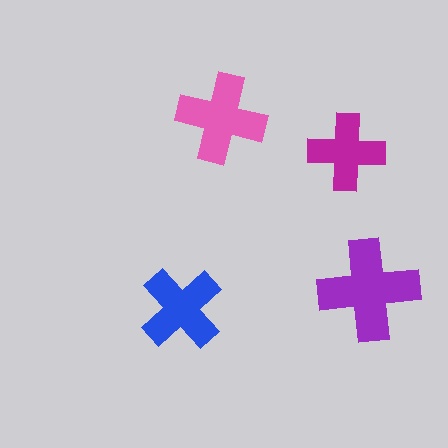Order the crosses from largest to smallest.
the purple one, the pink one, the blue one, the magenta one.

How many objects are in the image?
There are 4 objects in the image.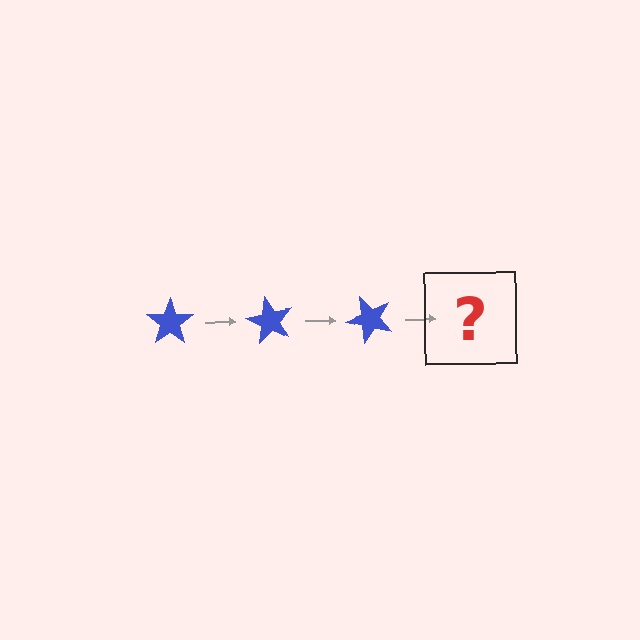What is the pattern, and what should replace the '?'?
The pattern is that the star rotates 60 degrees each step. The '?' should be a blue star rotated 180 degrees.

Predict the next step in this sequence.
The next step is a blue star rotated 180 degrees.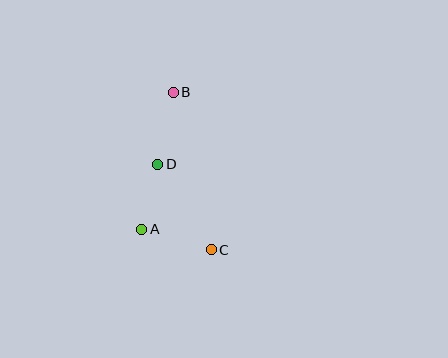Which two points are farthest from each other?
Points B and C are farthest from each other.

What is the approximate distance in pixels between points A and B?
The distance between A and B is approximately 141 pixels.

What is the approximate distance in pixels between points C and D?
The distance between C and D is approximately 101 pixels.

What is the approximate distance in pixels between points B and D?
The distance between B and D is approximately 74 pixels.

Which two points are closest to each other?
Points A and D are closest to each other.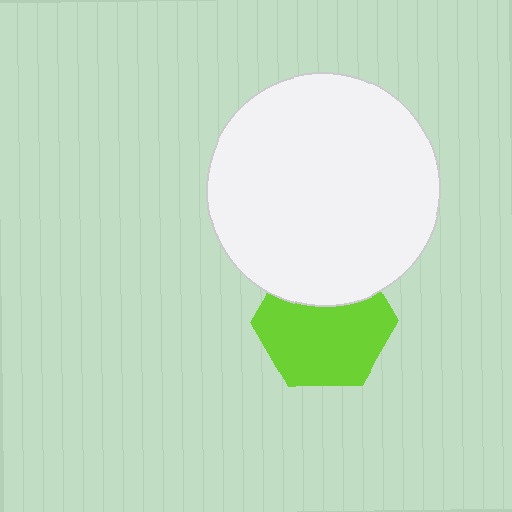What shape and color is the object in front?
The object in front is a white circle.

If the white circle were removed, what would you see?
You would see the complete lime hexagon.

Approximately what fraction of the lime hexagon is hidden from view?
Roughly 30% of the lime hexagon is hidden behind the white circle.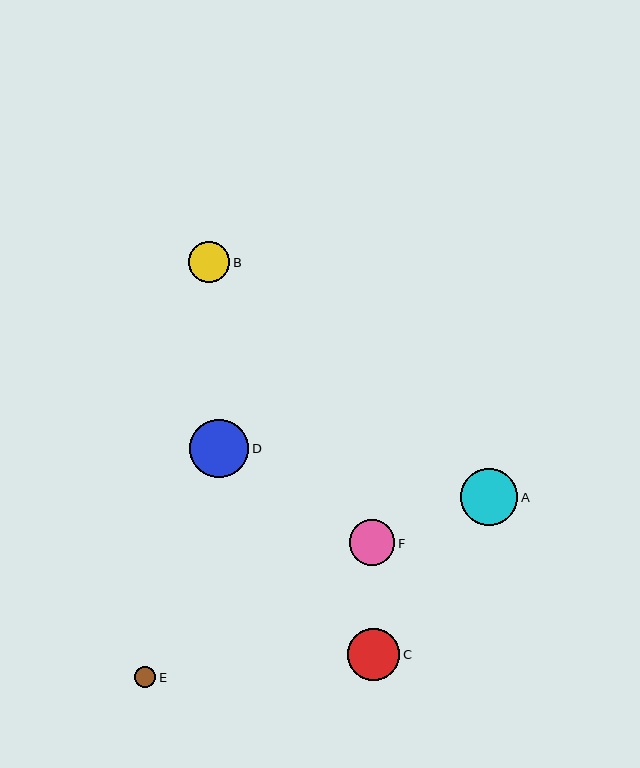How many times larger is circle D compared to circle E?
Circle D is approximately 2.8 times the size of circle E.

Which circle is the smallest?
Circle E is the smallest with a size of approximately 21 pixels.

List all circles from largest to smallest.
From largest to smallest: D, A, C, F, B, E.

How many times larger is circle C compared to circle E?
Circle C is approximately 2.5 times the size of circle E.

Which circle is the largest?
Circle D is the largest with a size of approximately 59 pixels.